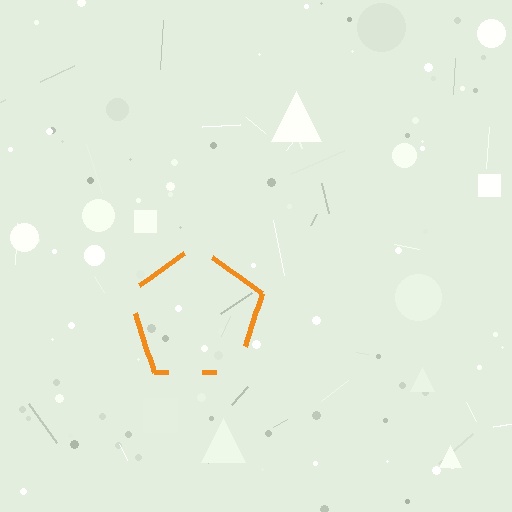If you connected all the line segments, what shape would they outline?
They would outline a pentagon.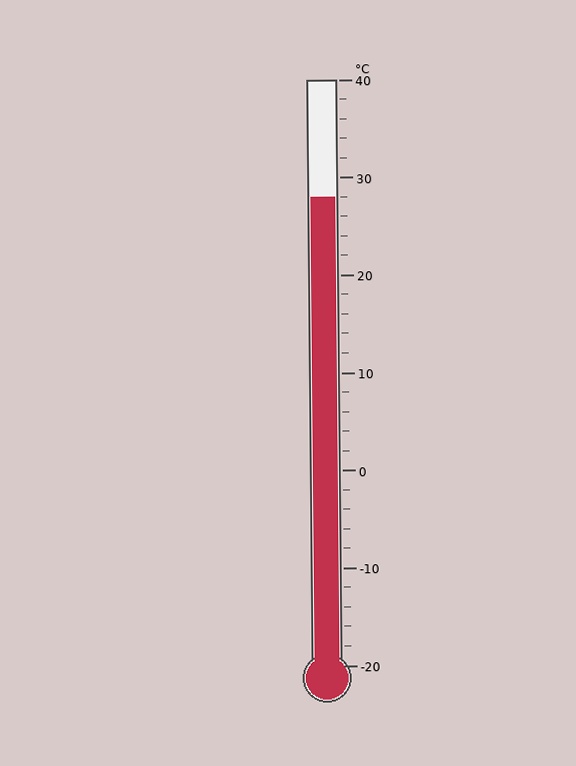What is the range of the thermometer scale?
The thermometer scale ranges from -20°C to 40°C.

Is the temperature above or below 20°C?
The temperature is above 20°C.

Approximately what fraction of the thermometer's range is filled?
The thermometer is filled to approximately 80% of its range.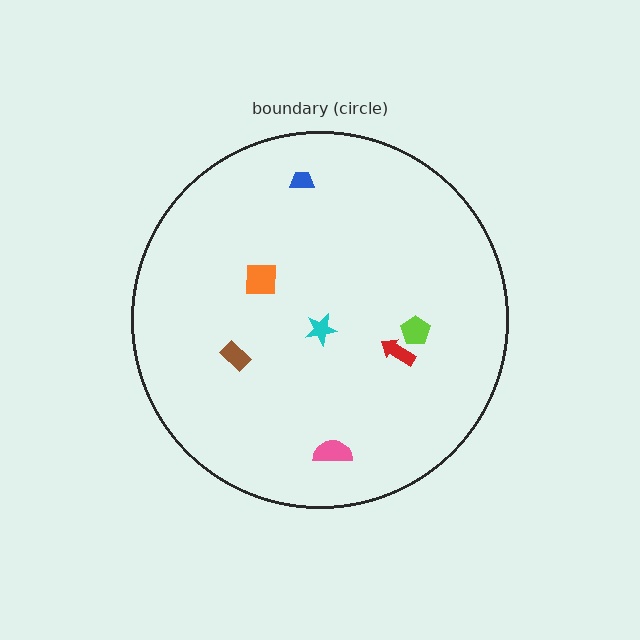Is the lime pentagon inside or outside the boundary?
Inside.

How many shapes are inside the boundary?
7 inside, 0 outside.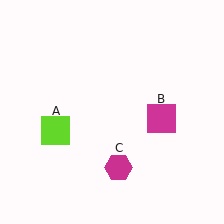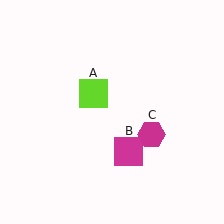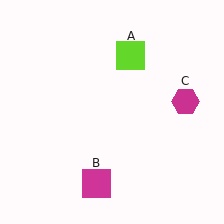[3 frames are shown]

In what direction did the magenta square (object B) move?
The magenta square (object B) moved down and to the left.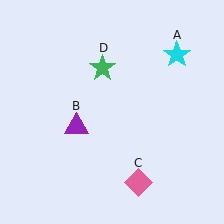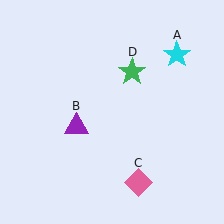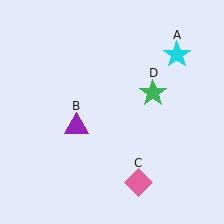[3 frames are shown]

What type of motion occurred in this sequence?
The green star (object D) rotated clockwise around the center of the scene.